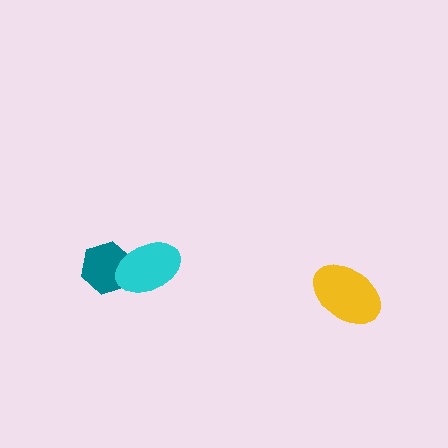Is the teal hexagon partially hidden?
Yes, it is partially covered by another shape.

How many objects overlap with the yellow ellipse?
0 objects overlap with the yellow ellipse.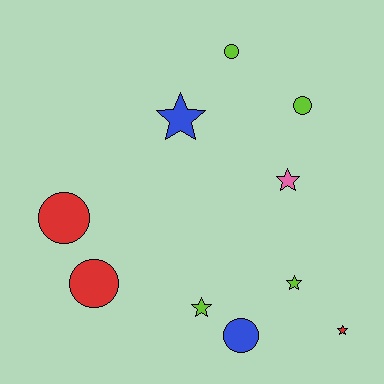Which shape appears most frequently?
Star, with 5 objects.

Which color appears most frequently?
Lime, with 4 objects.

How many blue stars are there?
There is 1 blue star.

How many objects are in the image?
There are 10 objects.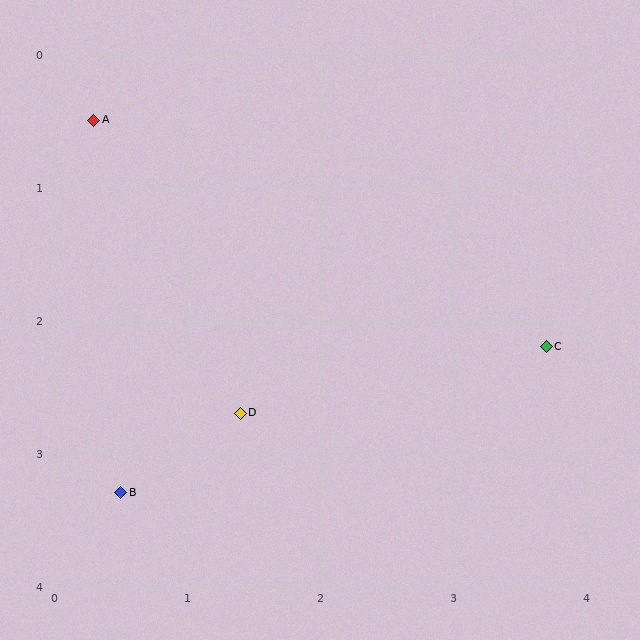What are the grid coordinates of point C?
Point C is at approximately (3.7, 2.2).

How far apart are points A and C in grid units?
Points A and C are about 3.8 grid units apart.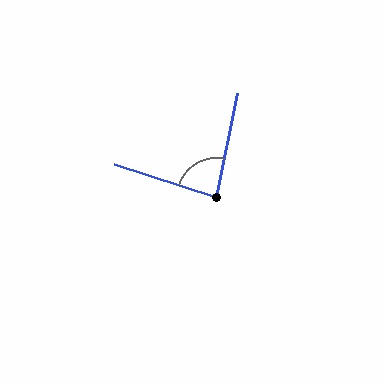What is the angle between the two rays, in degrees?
Approximately 83 degrees.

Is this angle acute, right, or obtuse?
It is acute.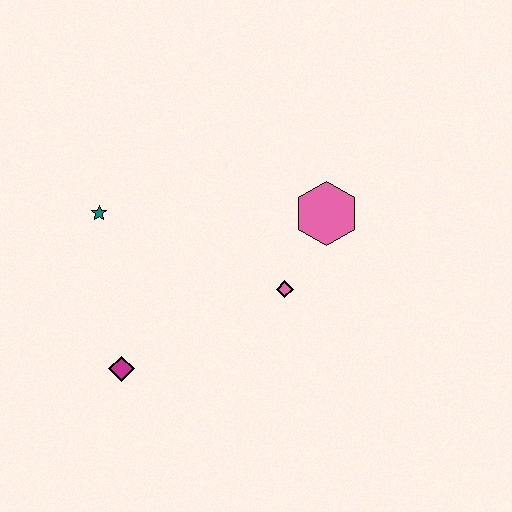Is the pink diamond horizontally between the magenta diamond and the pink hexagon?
Yes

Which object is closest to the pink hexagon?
The pink diamond is closest to the pink hexagon.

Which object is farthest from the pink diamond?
The teal star is farthest from the pink diamond.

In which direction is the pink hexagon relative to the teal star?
The pink hexagon is to the right of the teal star.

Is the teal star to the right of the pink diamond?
No